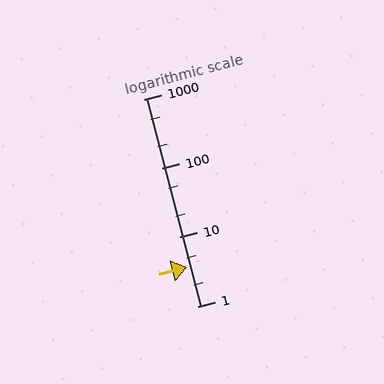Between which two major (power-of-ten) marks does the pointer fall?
The pointer is between 1 and 10.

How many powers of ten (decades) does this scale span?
The scale spans 3 decades, from 1 to 1000.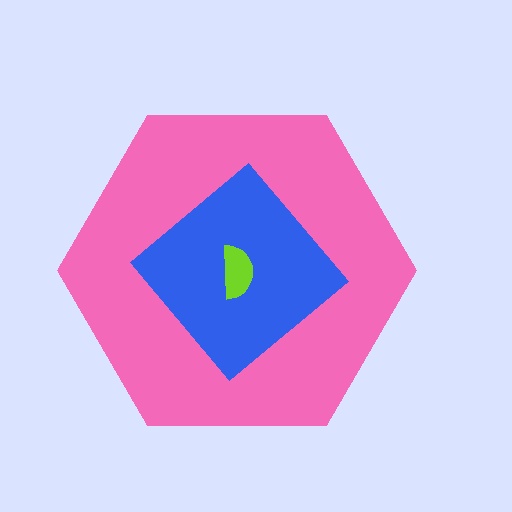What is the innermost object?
The lime semicircle.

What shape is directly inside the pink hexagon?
The blue diamond.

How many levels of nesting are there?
3.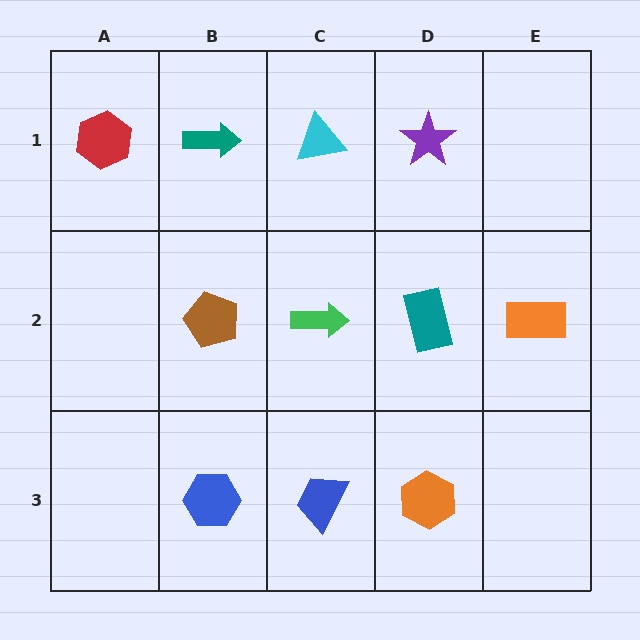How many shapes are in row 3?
3 shapes.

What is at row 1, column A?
A red hexagon.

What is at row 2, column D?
A teal rectangle.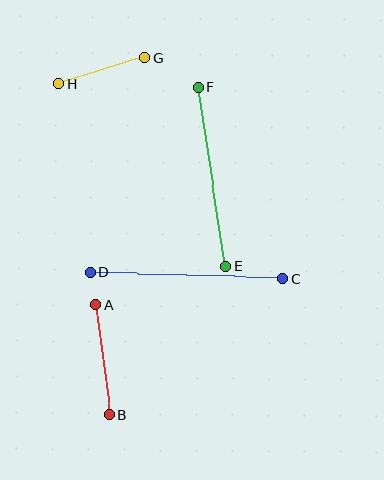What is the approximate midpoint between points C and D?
The midpoint is at approximately (186, 275) pixels.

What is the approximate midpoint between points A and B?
The midpoint is at approximately (103, 360) pixels.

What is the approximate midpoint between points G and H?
The midpoint is at approximately (102, 70) pixels.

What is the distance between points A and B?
The distance is approximately 111 pixels.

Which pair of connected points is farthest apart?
Points C and D are farthest apart.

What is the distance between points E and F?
The distance is approximately 181 pixels.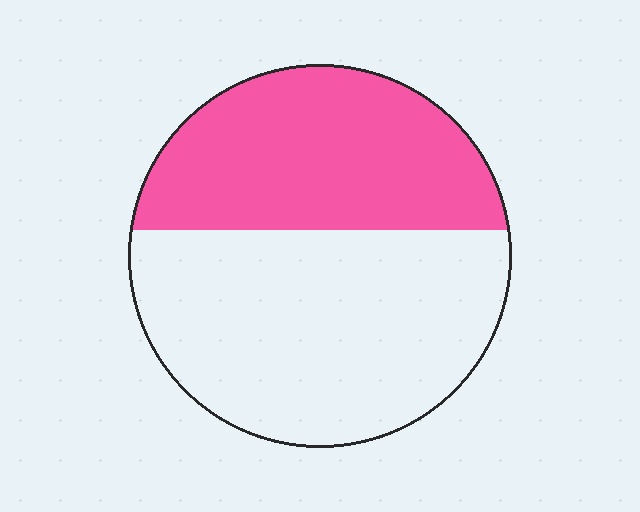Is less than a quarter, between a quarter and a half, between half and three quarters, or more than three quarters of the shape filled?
Between a quarter and a half.